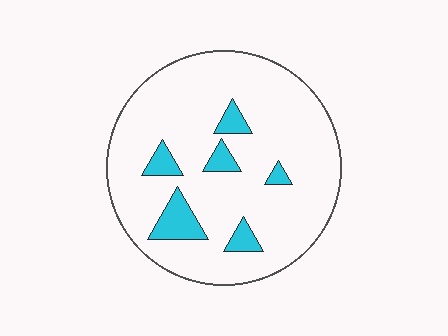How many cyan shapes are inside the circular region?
6.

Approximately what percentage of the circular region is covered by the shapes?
Approximately 10%.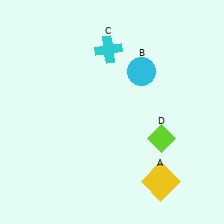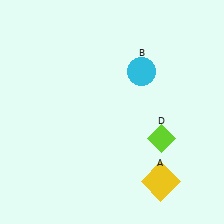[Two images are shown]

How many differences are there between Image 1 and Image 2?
There is 1 difference between the two images.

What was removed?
The cyan cross (C) was removed in Image 2.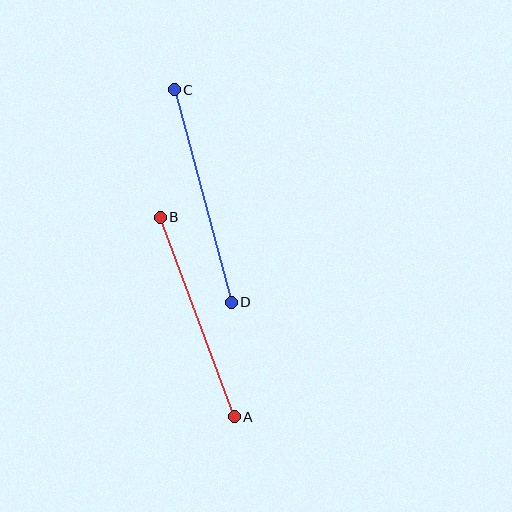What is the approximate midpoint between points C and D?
The midpoint is at approximately (203, 196) pixels.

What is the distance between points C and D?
The distance is approximately 220 pixels.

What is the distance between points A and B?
The distance is approximately 213 pixels.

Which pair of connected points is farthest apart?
Points C and D are farthest apart.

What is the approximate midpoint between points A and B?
The midpoint is at approximately (197, 317) pixels.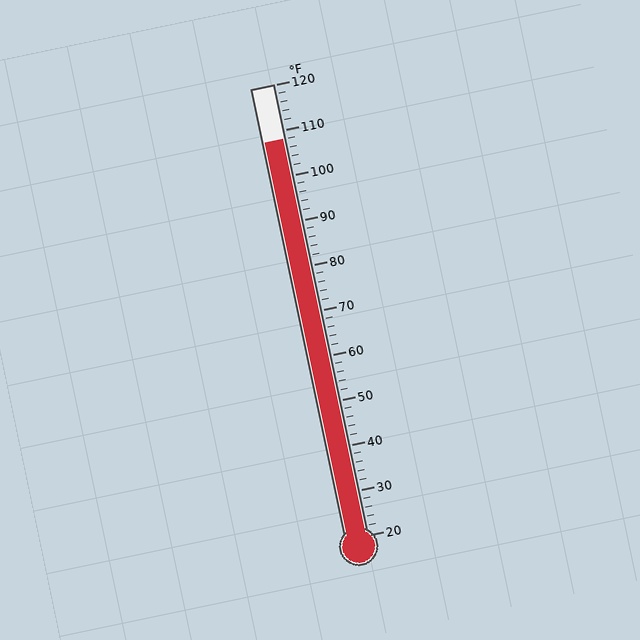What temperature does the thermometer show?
The thermometer shows approximately 108°F.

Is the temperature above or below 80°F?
The temperature is above 80°F.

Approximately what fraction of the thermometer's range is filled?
The thermometer is filled to approximately 90% of its range.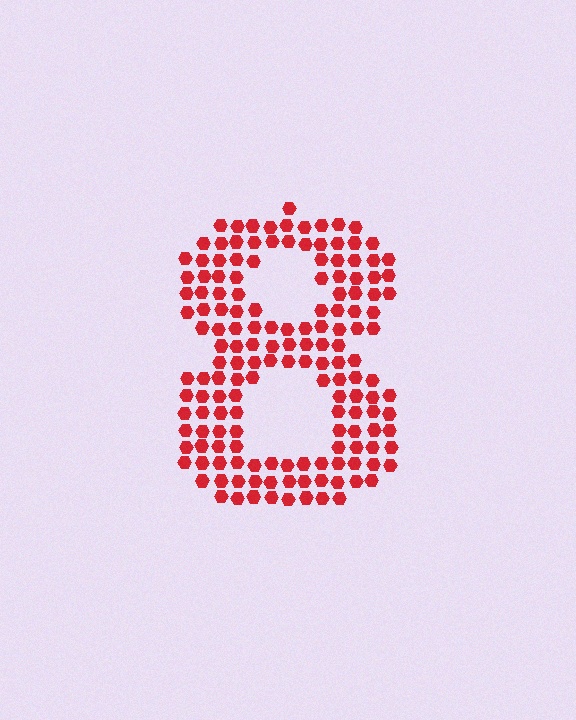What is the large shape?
The large shape is the digit 8.